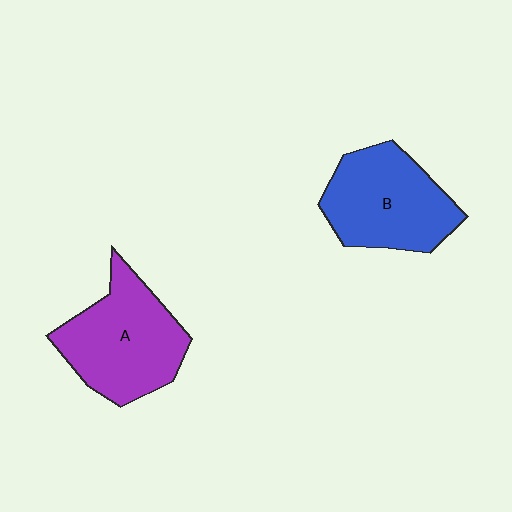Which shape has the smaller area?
Shape B (blue).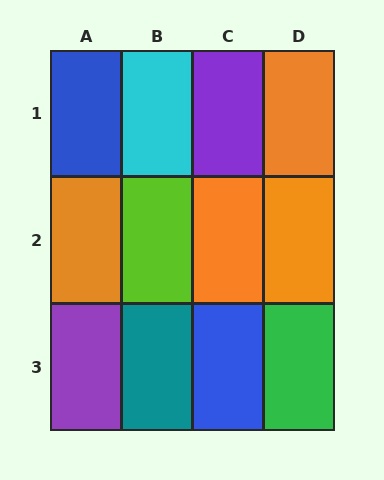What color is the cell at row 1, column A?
Blue.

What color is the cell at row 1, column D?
Orange.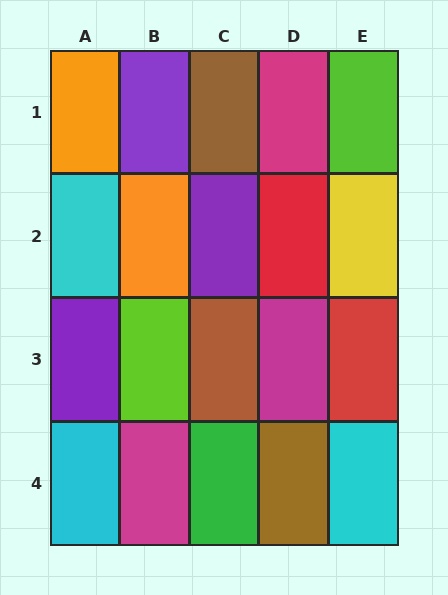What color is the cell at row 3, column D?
Magenta.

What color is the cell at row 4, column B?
Magenta.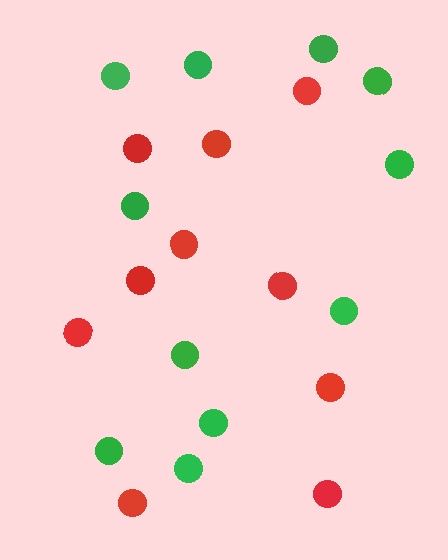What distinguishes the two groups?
There are 2 groups: one group of red circles (10) and one group of green circles (11).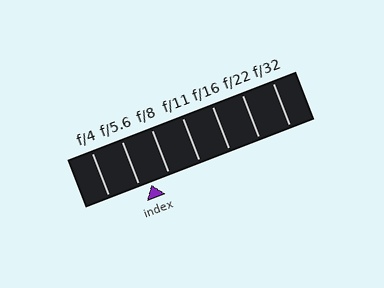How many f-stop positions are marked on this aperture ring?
There are 7 f-stop positions marked.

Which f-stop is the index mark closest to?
The index mark is closest to f/5.6.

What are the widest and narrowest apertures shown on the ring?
The widest aperture shown is f/4 and the narrowest is f/32.